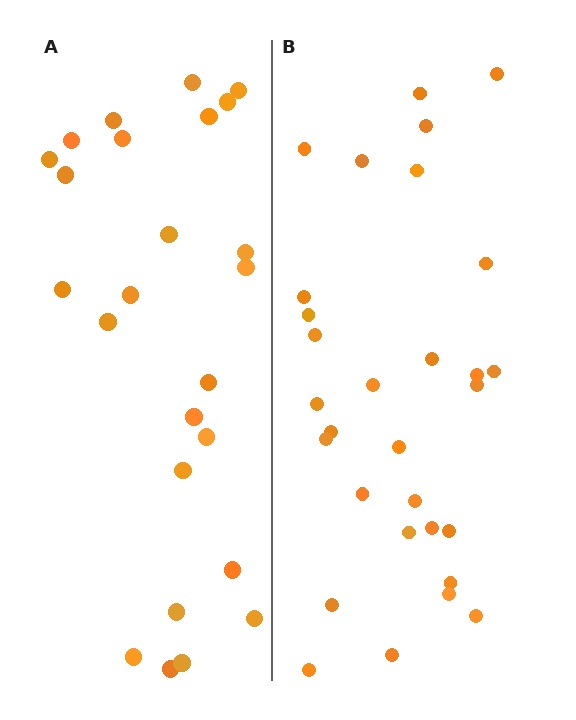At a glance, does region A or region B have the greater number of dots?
Region B (the right region) has more dots.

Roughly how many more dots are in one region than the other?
Region B has about 5 more dots than region A.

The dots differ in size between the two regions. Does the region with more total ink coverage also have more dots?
No. Region A has more total ink coverage because its dots are larger, but region B actually contains more individual dots. Total area can be misleading — the number of items is what matters here.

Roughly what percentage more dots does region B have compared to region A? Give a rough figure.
About 20% more.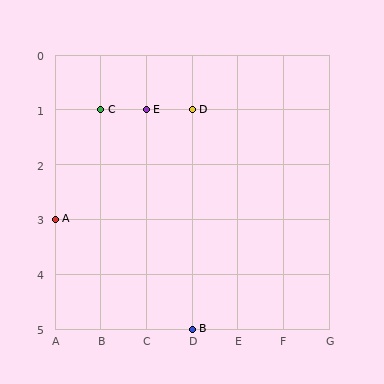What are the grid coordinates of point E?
Point E is at grid coordinates (C, 1).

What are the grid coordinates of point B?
Point B is at grid coordinates (D, 5).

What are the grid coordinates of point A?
Point A is at grid coordinates (A, 3).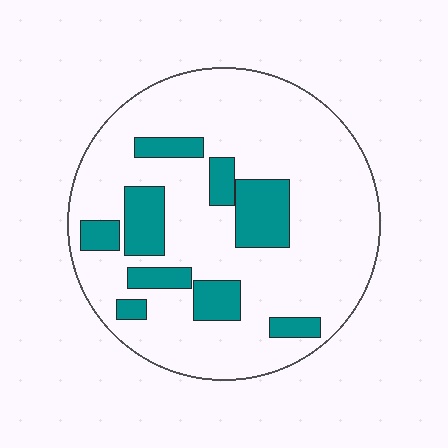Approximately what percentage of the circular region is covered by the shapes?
Approximately 20%.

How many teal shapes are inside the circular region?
9.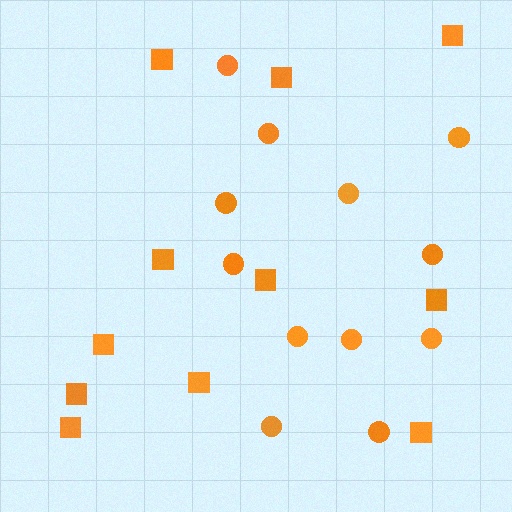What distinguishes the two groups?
There are 2 groups: one group of squares (11) and one group of circles (12).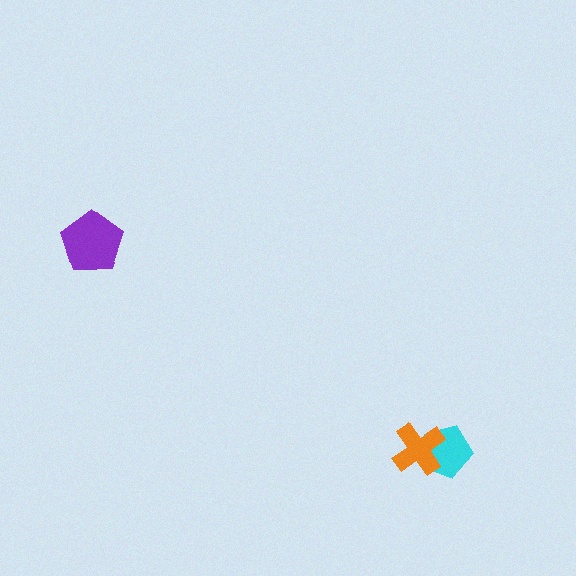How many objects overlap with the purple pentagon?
0 objects overlap with the purple pentagon.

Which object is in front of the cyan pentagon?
The orange cross is in front of the cyan pentagon.